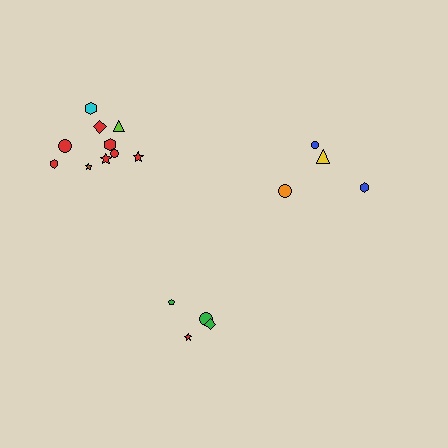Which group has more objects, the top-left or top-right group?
The top-left group.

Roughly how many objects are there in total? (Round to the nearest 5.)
Roughly 20 objects in total.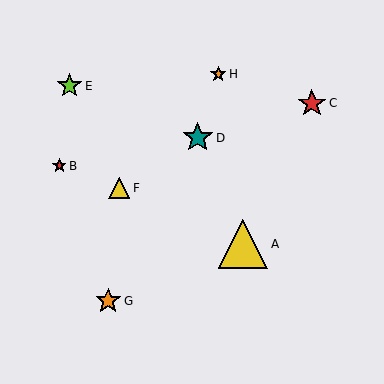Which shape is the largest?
The yellow triangle (labeled A) is the largest.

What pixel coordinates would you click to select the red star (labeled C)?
Click at (312, 103) to select the red star C.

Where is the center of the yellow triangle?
The center of the yellow triangle is at (243, 244).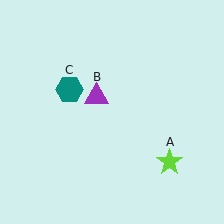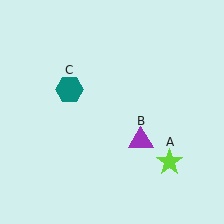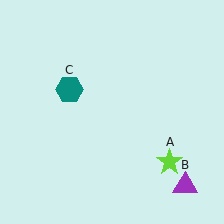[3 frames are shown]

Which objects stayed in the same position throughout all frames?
Lime star (object A) and teal hexagon (object C) remained stationary.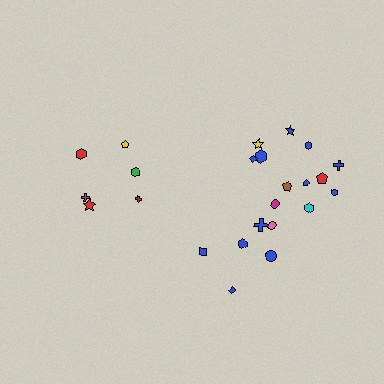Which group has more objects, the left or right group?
The right group.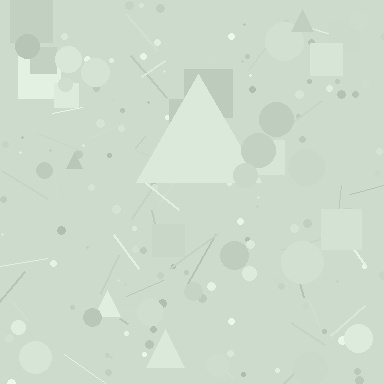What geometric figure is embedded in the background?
A triangle is embedded in the background.